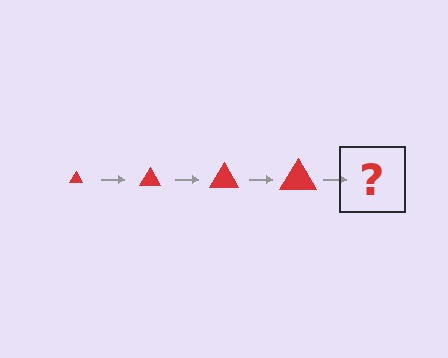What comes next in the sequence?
The next element should be a red triangle, larger than the previous one.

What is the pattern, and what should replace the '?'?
The pattern is that the triangle gets progressively larger each step. The '?' should be a red triangle, larger than the previous one.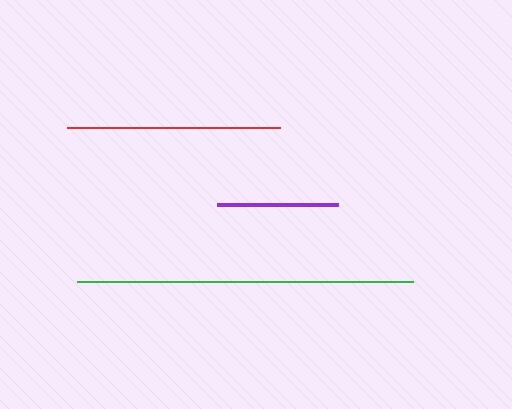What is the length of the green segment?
The green segment is approximately 337 pixels long.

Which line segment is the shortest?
The purple line is the shortest at approximately 121 pixels.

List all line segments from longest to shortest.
From longest to shortest: green, red, purple.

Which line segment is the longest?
The green line is the longest at approximately 337 pixels.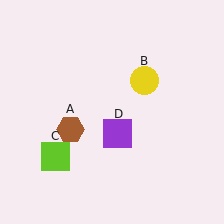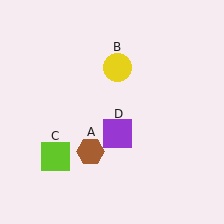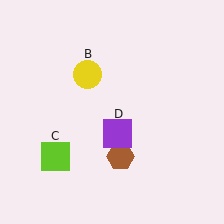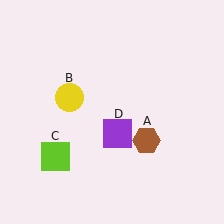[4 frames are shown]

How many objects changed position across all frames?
2 objects changed position: brown hexagon (object A), yellow circle (object B).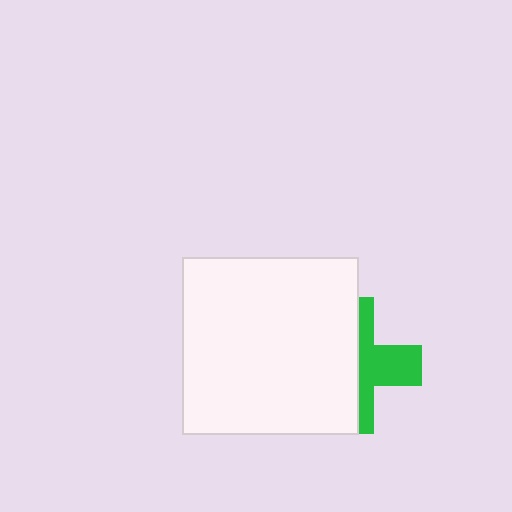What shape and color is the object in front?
The object in front is a white square.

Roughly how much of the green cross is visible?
A small part of it is visible (roughly 40%).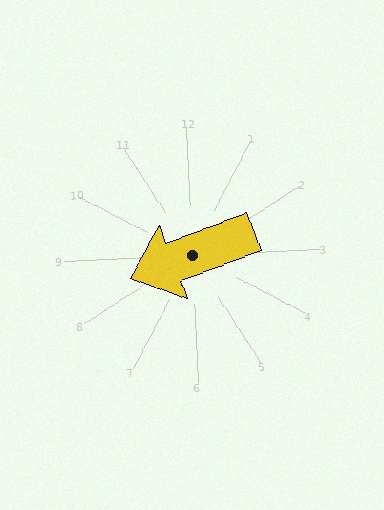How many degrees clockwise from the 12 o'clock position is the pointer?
Approximately 252 degrees.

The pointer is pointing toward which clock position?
Roughly 8 o'clock.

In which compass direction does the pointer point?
West.